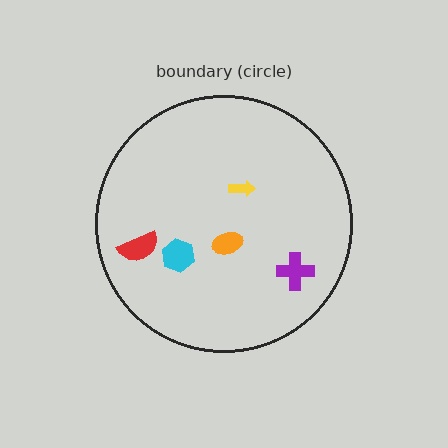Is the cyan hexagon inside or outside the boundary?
Inside.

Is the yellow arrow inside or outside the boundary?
Inside.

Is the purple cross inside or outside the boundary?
Inside.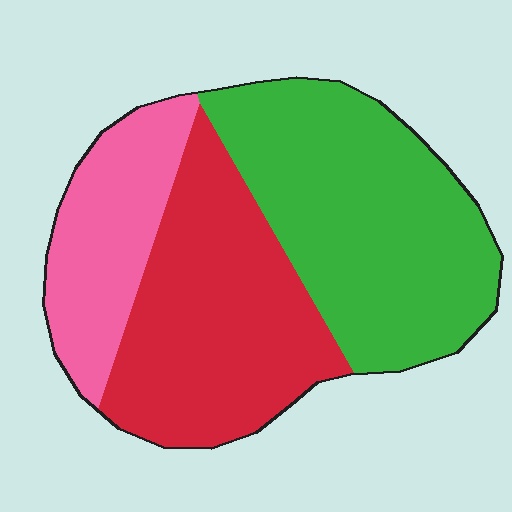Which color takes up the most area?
Green, at roughly 45%.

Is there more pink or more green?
Green.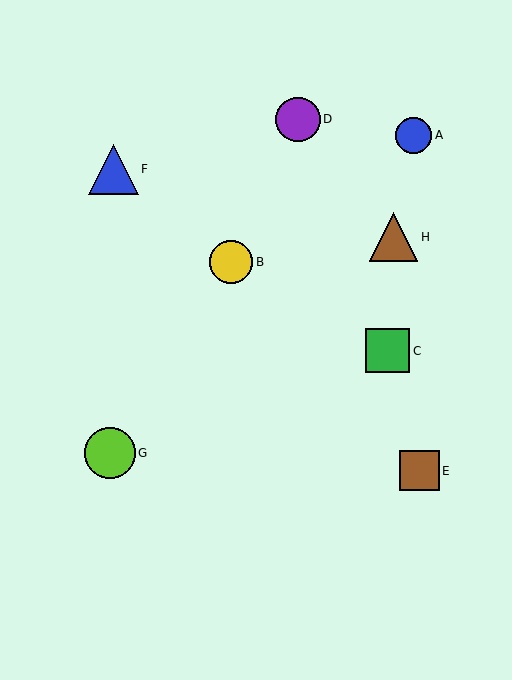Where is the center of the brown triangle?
The center of the brown triangle is at (394, 237).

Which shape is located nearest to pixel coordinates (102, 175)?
The blue triangle (labeled F) at (113, 169) is nearest to that location.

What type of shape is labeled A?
Shape A is a blue circle.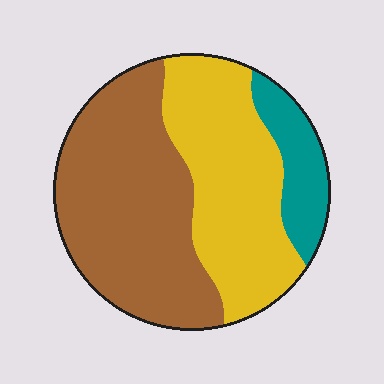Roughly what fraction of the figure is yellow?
Yellow covers about 40% of the figure.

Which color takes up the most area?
Brown, at roughly 50%.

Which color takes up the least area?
Teal, at roughly 15%.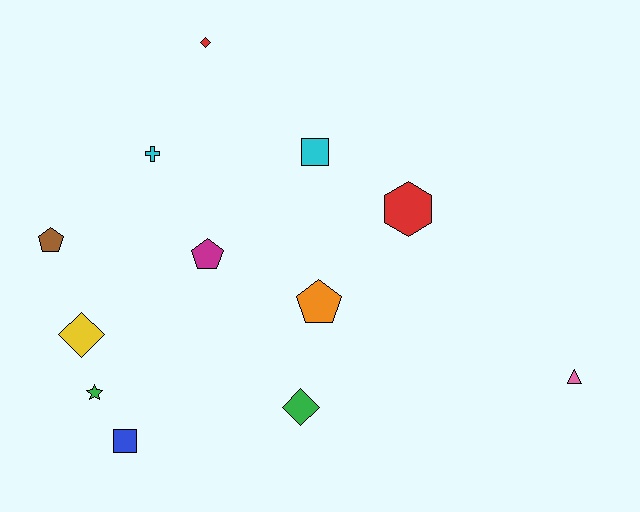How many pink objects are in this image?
There is 1 pink object.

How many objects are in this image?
There are 12 objects.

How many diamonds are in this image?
There are 3 diamonds.